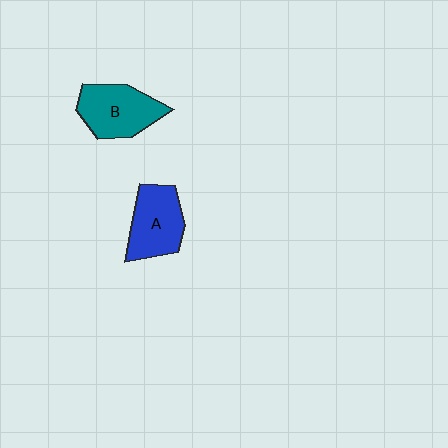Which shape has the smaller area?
Shape A (blue).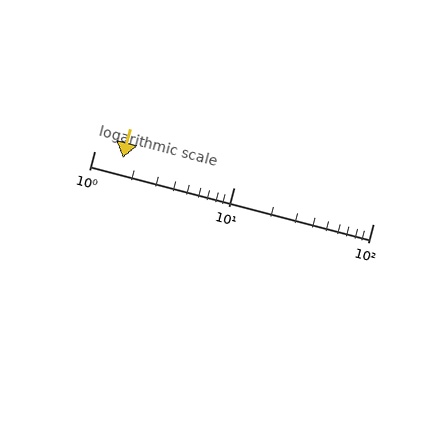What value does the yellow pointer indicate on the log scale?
The pointer indicates approximately 1.6.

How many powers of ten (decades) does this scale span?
The scale spans 2 decades, from 1 to 100.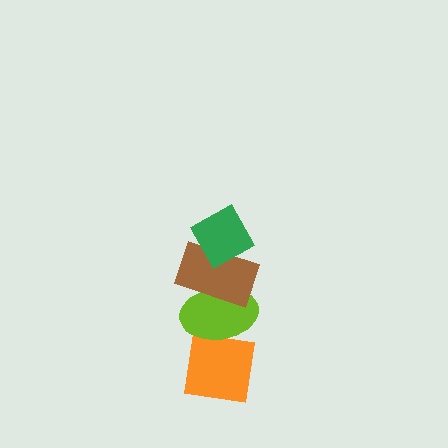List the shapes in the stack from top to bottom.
From top to bottom: the green diamond, the brown rectangle, the lime ellipse, the orange square.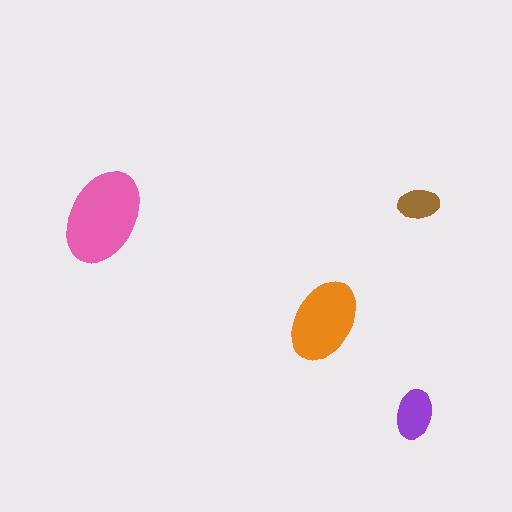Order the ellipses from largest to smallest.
the pink one, the orange one, the purple one, the brown one.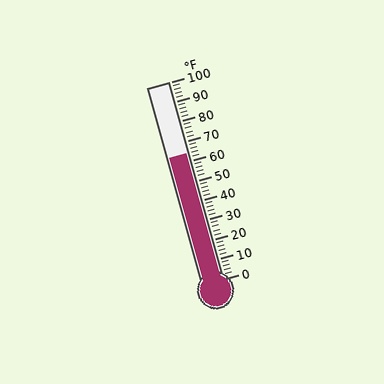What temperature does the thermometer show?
The thermometer shows approximately 64°F.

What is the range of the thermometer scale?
The thermometer scale ranges from 0°F to 100°F.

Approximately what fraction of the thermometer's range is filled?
The thermometer is filled to approximately 65% of its range.